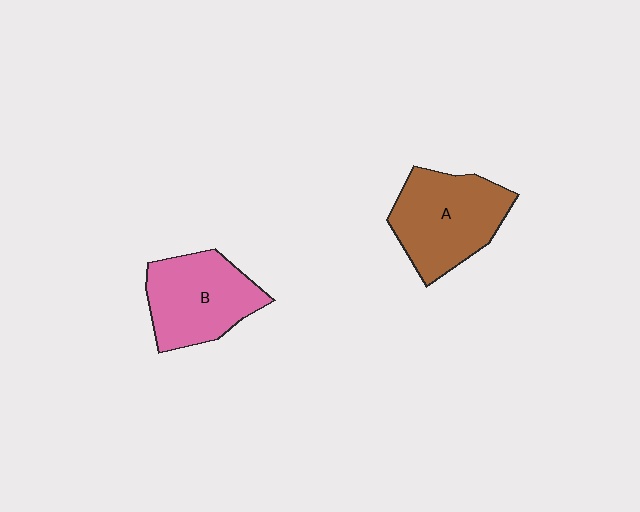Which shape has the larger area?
Shape A (brown).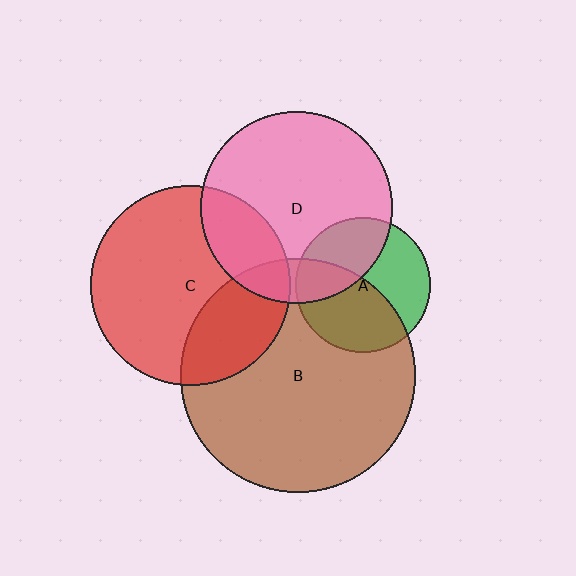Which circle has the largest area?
Circle B (brown).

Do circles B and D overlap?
Yes.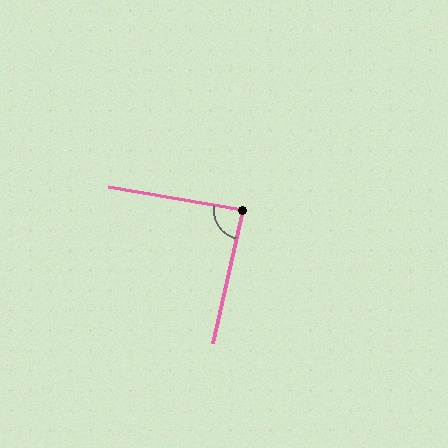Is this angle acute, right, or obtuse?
It is approximately a right angle.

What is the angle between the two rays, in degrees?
Approximately 87 degrees.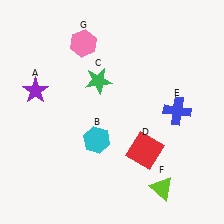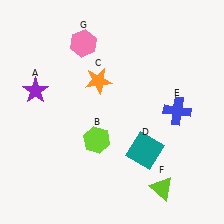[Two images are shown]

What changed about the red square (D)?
In Image 1, D is red. In Image 2, it changed to teal.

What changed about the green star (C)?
In Image 1, C is green. In Image 2, it changed to orange.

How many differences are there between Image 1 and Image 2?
There are 3 differences between the two images.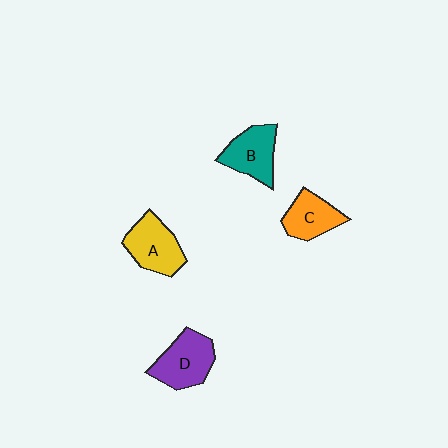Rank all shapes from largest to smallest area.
From largest to smallest: D (purple), A (yellow), B (teal), C (orange).